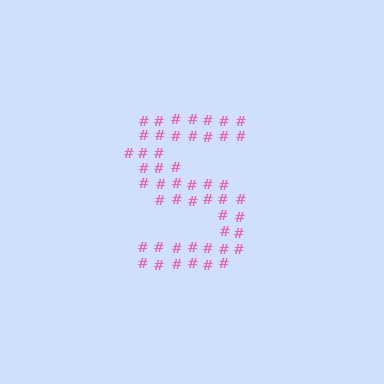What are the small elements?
The small elements are hash symbols.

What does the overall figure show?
The overall figure shows the letter S.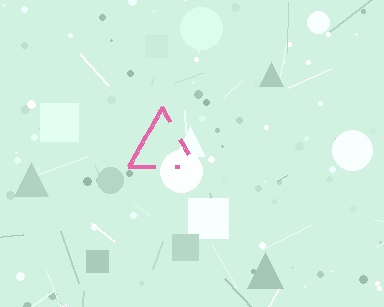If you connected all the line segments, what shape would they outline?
They would outline a triangle.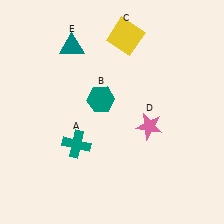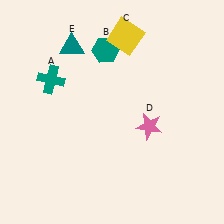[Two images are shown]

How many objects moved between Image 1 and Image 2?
2 objects moved between the two images.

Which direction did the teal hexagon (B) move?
The teal hexagon (B) moved up.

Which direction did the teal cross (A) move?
The teal cross (A) moved up.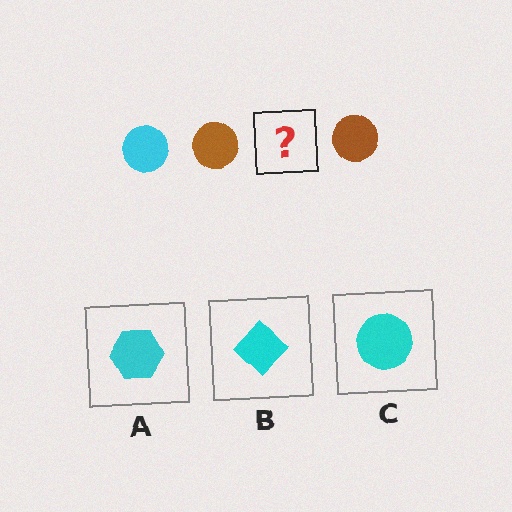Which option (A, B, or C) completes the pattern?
C.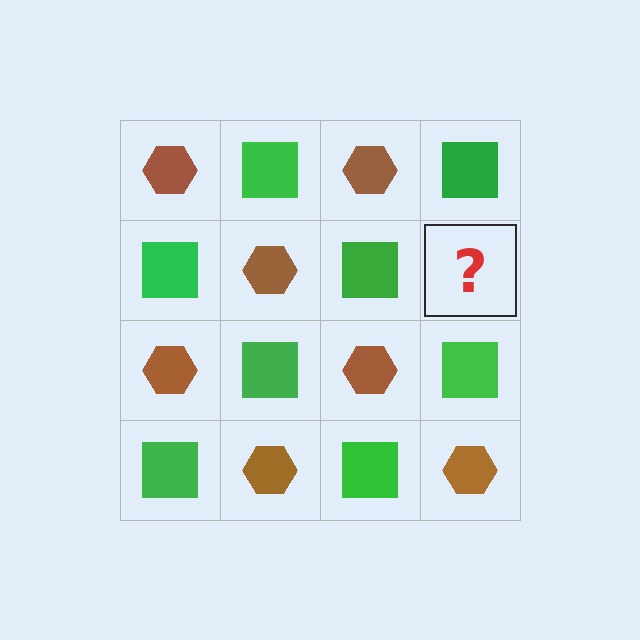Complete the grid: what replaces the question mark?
The question mark should be replaced with a brown hexagon.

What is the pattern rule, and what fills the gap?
The rule is that it alternates brown hexagon and green square in a checkerboard pattern. The gap should be filled with a brown hexagon.